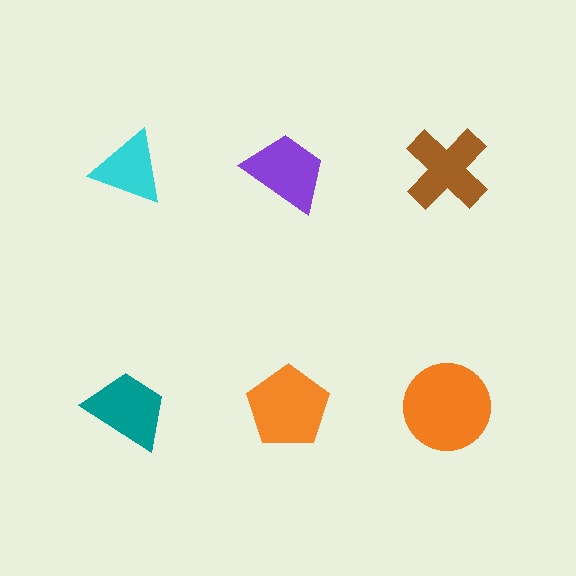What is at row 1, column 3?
A brown cross.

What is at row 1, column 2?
A purple trapezoid.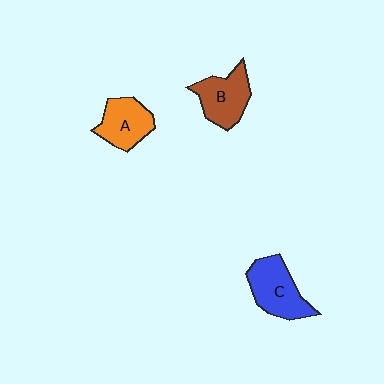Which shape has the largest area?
Shape C (blue).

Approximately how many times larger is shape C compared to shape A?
Approximately 1.2 times.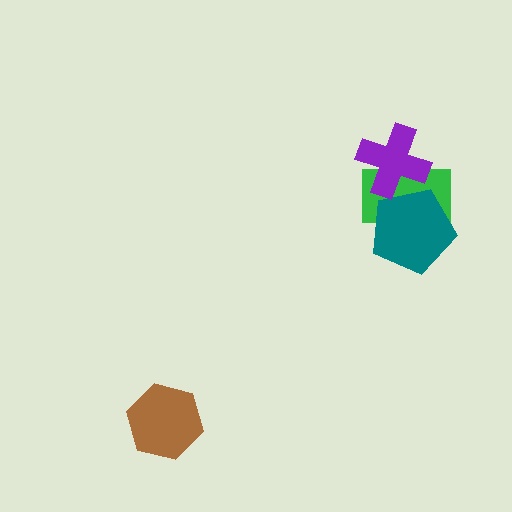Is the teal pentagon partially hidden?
Yes, it is partially covered by another shape.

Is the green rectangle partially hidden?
Yes, it is partially covered by another shape.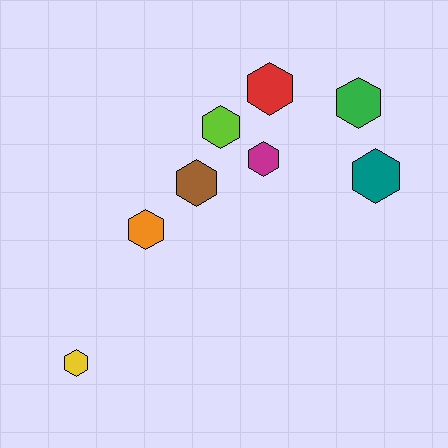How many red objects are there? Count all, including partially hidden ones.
There is 1 red object.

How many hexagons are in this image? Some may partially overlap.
There are 8 hexagons.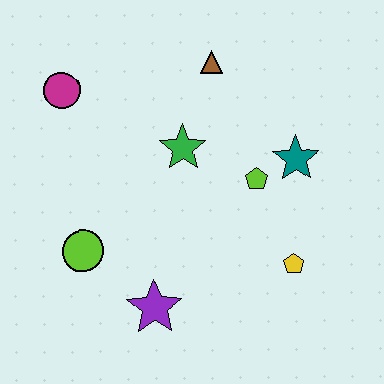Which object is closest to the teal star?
The lime pentagon is closest to the teal star.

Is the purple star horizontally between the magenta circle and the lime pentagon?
Yes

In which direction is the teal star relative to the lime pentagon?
The teal star is to the right of the lime pentagon.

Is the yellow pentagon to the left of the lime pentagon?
No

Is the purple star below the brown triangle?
Yes